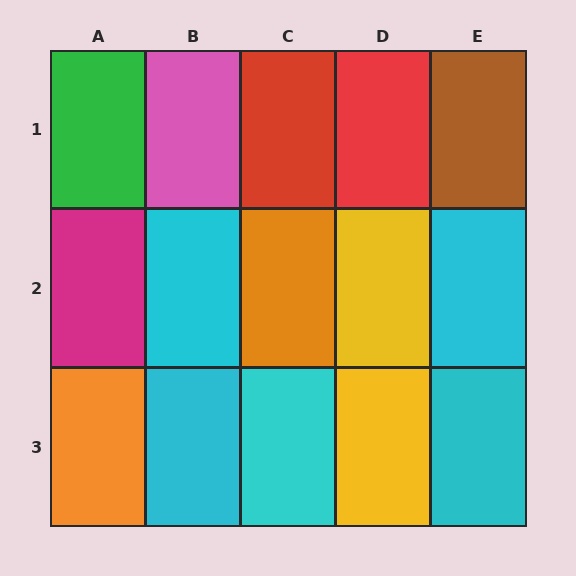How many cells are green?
1 cell is green.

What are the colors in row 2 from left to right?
Magenta, cyan, orange, yellow, cyan.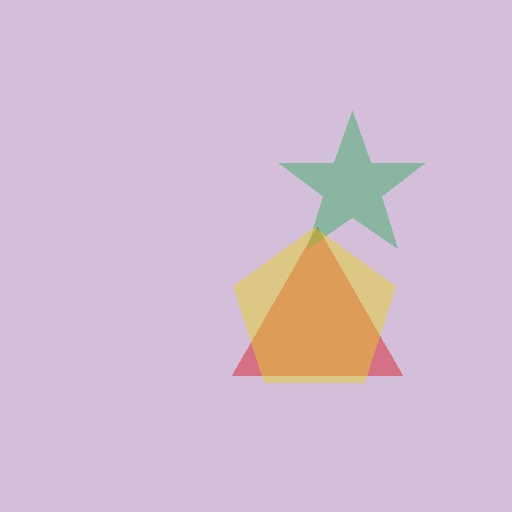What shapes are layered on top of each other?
The layered shapes are: a red triangle, a green star, a yellow pentagon.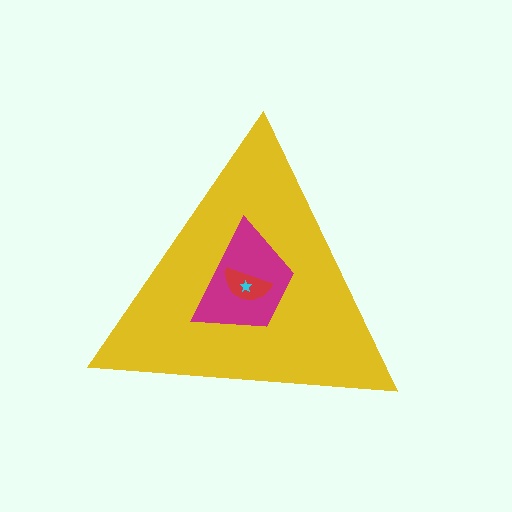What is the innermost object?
The cyan star.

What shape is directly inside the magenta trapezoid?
The red semicircle.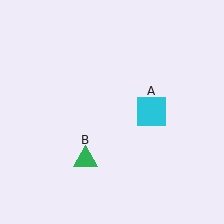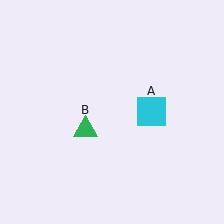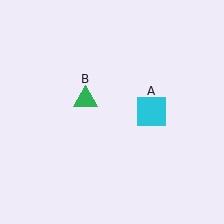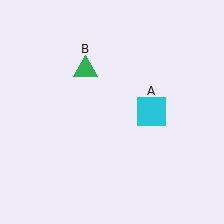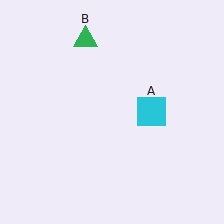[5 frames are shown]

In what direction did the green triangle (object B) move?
The green triangle (object B) moved up.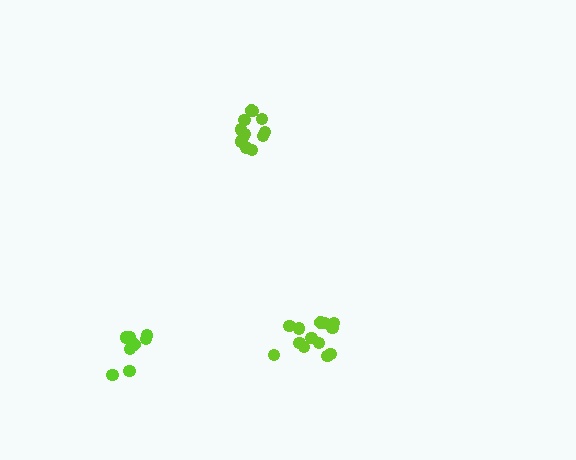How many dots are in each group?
Group 1: 8 dots, Group 2: 13 dots, Group 3: 12 dots (33 total).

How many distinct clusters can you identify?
There are 3 distinct clusters.